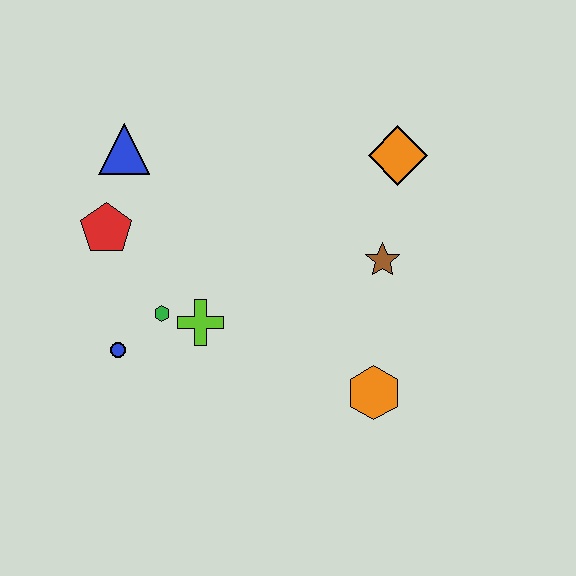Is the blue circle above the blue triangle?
No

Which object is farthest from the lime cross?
The orange diamond is farthest from the lime cross.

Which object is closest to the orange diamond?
The brown star is closest to the orange diamond.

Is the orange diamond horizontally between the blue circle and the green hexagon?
No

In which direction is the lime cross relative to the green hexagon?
The lime cross is to the right of the green hexagon.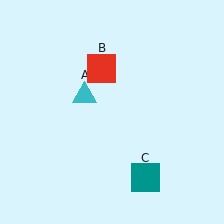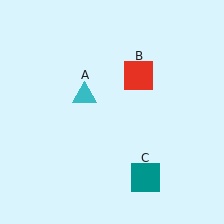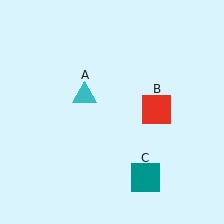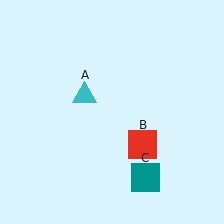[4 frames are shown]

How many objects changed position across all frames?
1 object changed position: red square (object B).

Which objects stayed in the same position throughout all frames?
Cyan triangle (object A) and teal square (object C) remained stationary.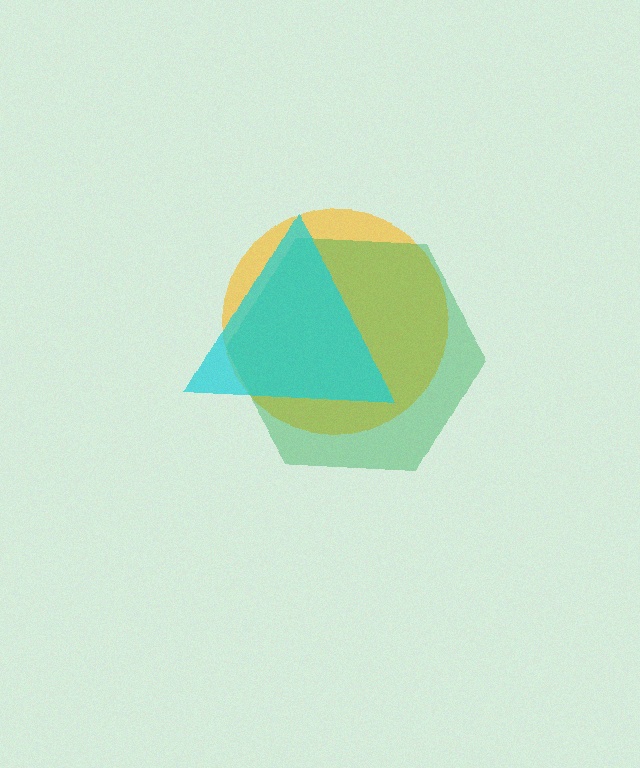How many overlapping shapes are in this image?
There are 3 overlapping shapes in the image.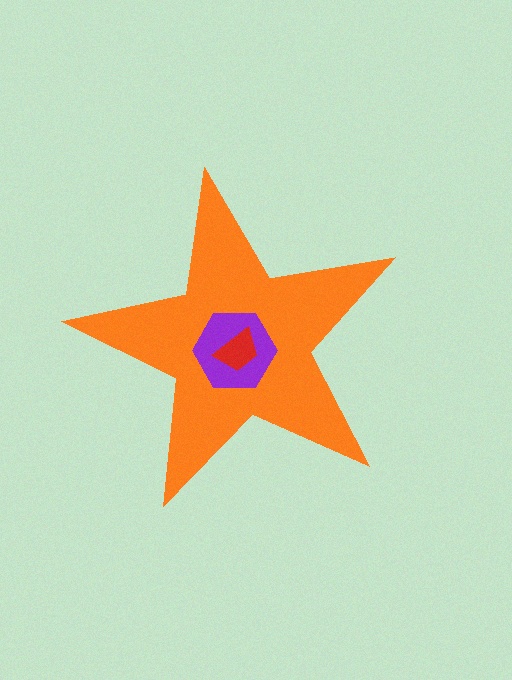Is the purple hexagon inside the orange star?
Yes.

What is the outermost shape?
The orange star.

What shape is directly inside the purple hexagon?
The red trapezoid.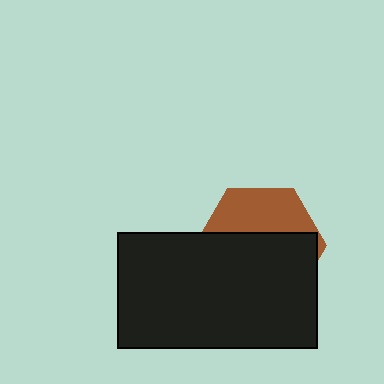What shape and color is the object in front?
The object in front is a black rectangle.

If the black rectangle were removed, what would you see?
You would see the complete brown hexagon.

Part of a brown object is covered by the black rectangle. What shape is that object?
It is a hexagon.